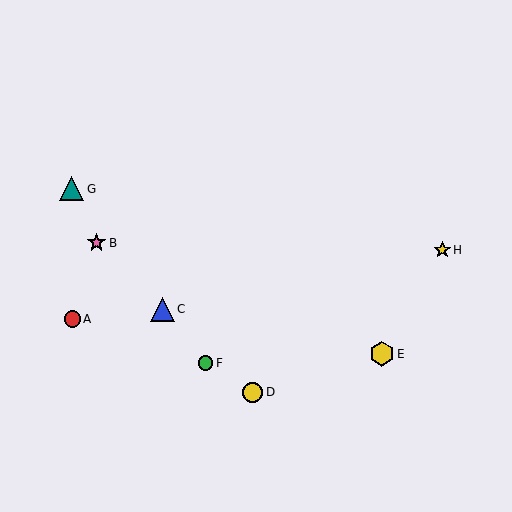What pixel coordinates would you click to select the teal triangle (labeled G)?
Click at (72, 189) to select the teal triangle G.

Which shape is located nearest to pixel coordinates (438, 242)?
The yellow star (labeled H) at (442, 250) is nearest to that location.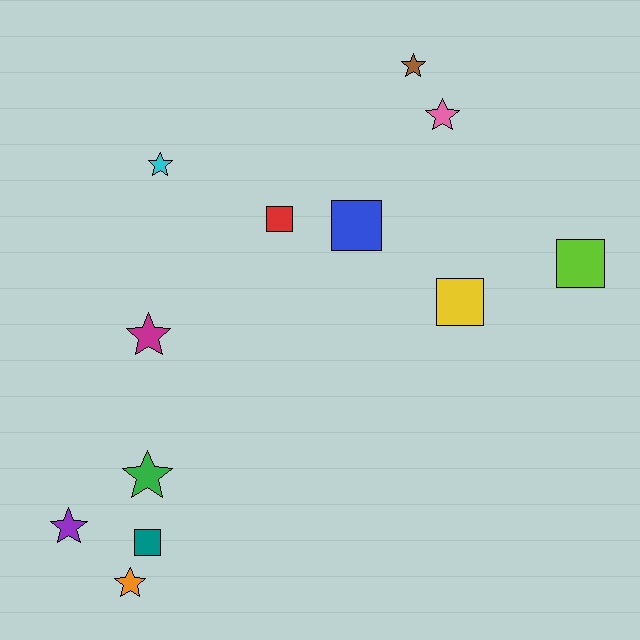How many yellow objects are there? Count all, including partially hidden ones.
There is 1 yellow object.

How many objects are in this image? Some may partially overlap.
There are 12 objects.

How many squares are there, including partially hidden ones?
There are 5 squares.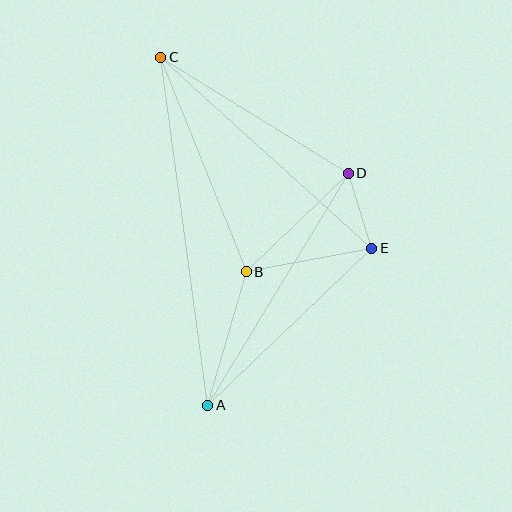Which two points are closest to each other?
Points D and E are closest to each other.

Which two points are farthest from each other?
Points A and C are farthest from each other.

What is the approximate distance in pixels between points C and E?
The distance between C and E is approximately 284 pixels.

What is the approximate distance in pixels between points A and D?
The distance between A and D is approximately 271 pixels.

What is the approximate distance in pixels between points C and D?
The distance between C and D is approximately 220 pixels.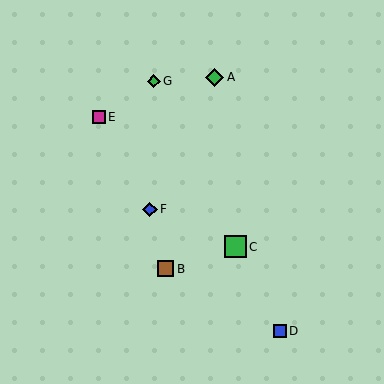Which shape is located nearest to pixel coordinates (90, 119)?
The magenta square (labeled E) at (99, 117) is nearest to that location.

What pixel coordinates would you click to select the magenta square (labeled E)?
Click at (99, 117) to select the magenta square E.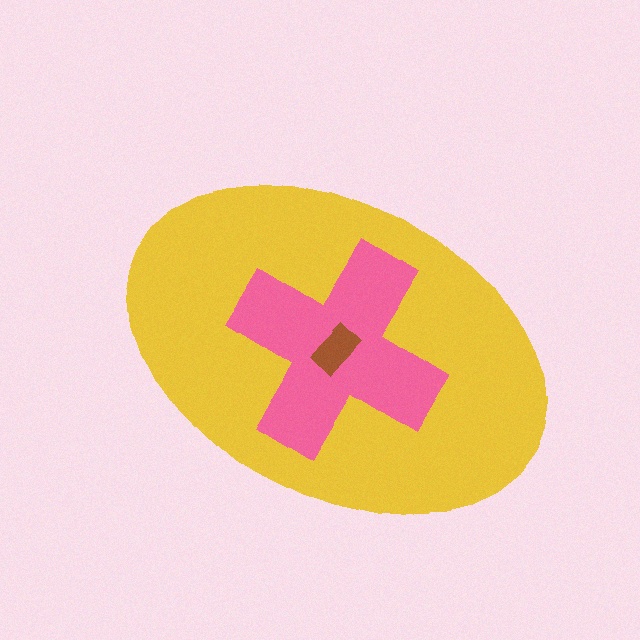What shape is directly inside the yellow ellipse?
The pink cross.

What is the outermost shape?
The yellow ellipse.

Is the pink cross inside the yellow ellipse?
Yes.